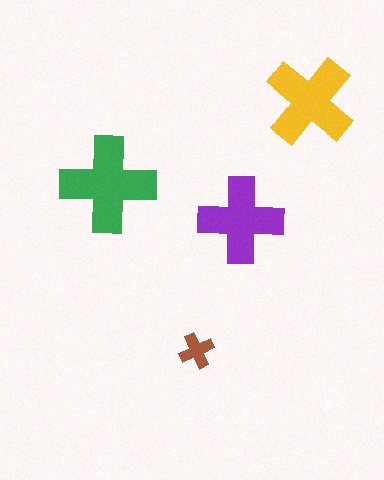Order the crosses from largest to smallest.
the green one, the yellow one, the purple one, the brown one.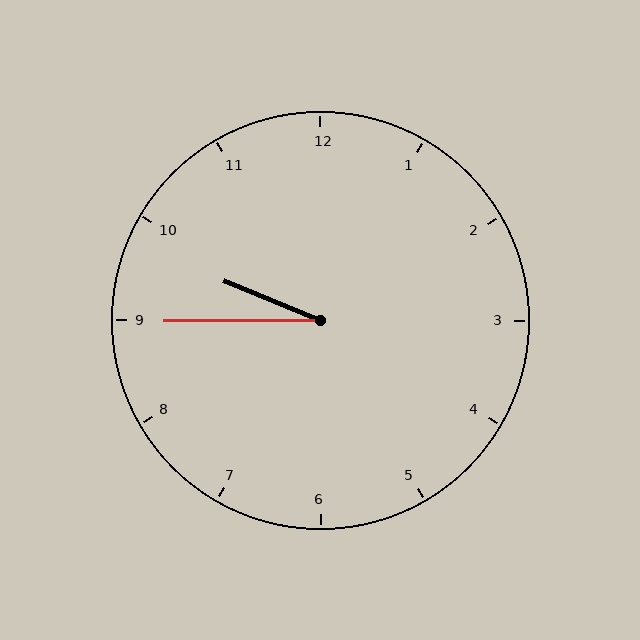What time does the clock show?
9:45.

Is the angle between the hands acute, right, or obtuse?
It is acute.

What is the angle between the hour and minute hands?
Approximately 22 degrees.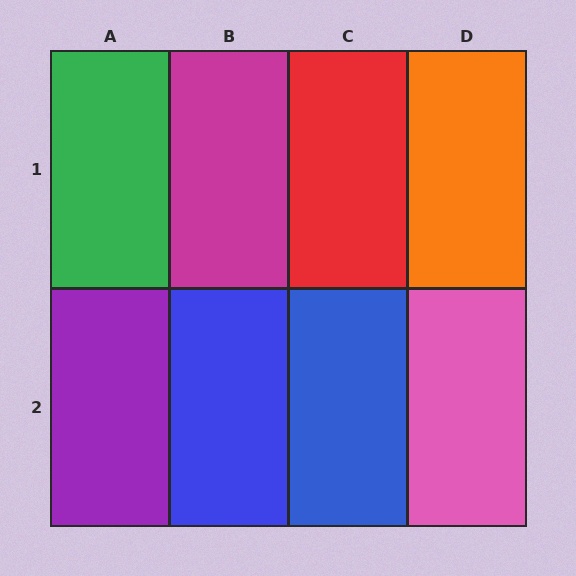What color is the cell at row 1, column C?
Red.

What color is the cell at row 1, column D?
Orange.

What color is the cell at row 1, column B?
Magenta.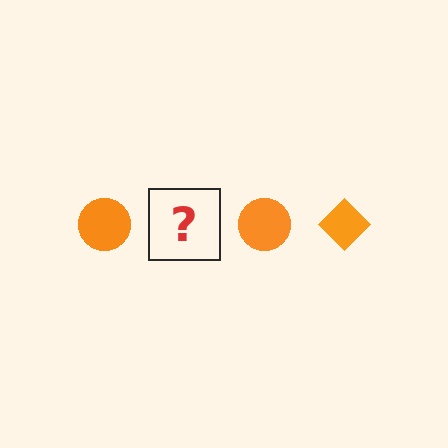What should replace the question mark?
The question mark should be replaced with an orange diamond.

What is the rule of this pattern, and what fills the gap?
The rule is that the pattern cycles through circle, diamond shapes in orange. The gap should be filled with an orange diamond.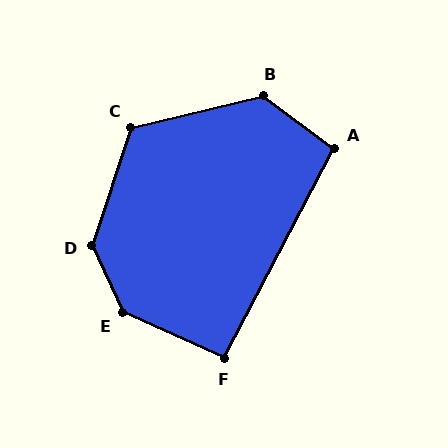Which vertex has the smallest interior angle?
F, at approximately 93 degrees.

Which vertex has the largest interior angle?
E, at approximately 140 degrees.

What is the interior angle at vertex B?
Approximately 130 degrees (obtuse).